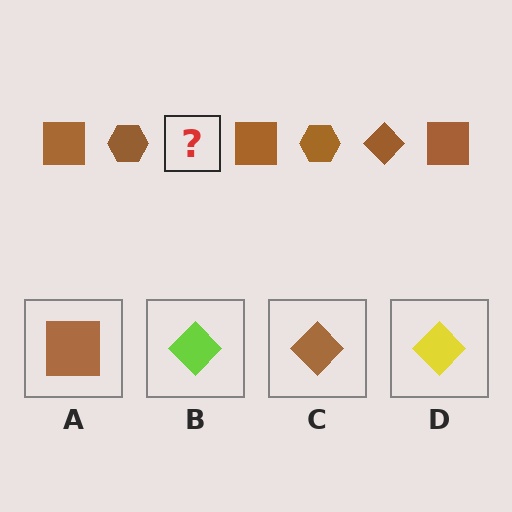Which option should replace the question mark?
Option C.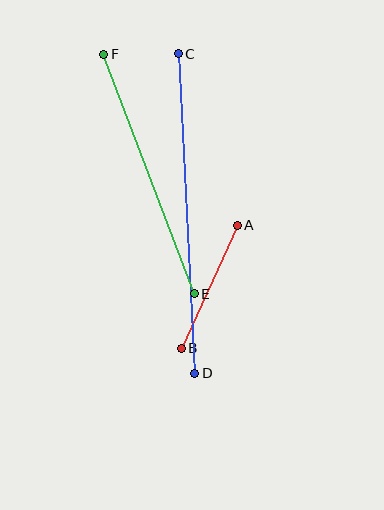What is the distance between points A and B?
The distance is approximately 135 pixels.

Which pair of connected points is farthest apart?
Points C and D are farthest apart.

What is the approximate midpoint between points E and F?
The midpoint is at approximately (149, 174) pixels.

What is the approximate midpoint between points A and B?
The midpoint is at approximately (209, 287) pixels.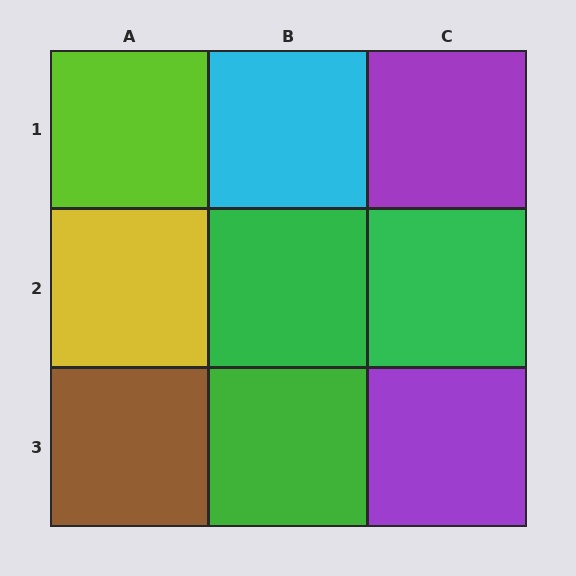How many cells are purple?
2 cells are purple.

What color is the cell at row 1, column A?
Lime.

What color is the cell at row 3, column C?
Purple.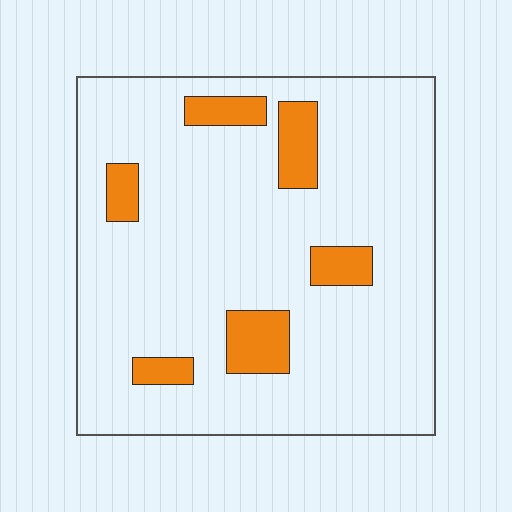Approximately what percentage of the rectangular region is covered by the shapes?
Approximately 15%.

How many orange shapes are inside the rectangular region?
6.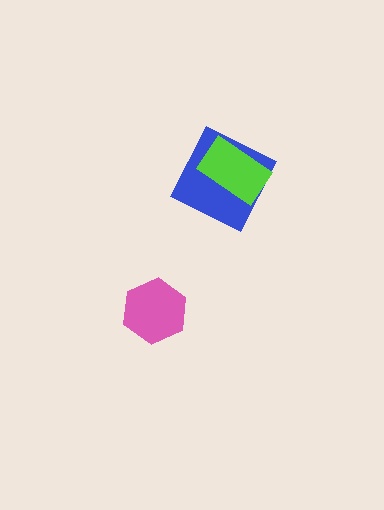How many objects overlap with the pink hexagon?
0 objects overlap with the pink hexagon.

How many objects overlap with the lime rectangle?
1 object overlaps with the lime rectangle.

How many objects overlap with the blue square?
1 object overlaps with the blue square.